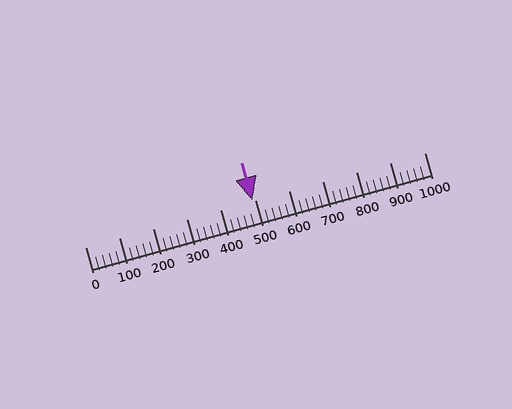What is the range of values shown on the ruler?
The ruler shows values from 0 to 1000.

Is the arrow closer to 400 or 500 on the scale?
The arrow is closer to 500.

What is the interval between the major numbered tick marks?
The major tick marks are spaced 100 units apart.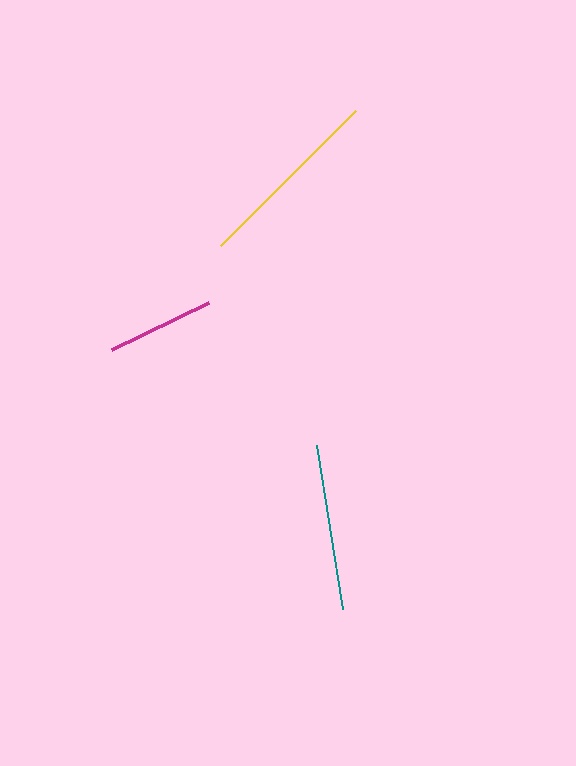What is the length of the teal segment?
The teal segment is approximately 166 pixels long.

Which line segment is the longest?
The yellow line is the longest at approximately 191 pixels.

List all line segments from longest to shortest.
From longest to shortest: yellow, teal, magenta.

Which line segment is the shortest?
The magenta line is the shortest at approximately 108 pixels.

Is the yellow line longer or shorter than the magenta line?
The yellow line is longer than the magenta line.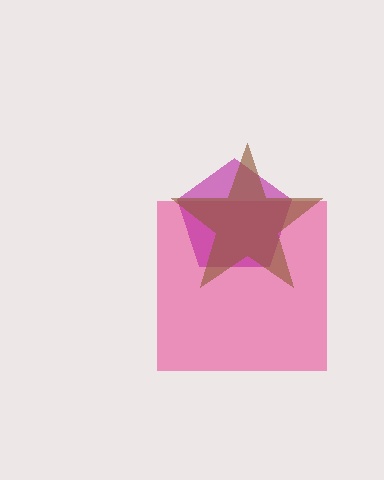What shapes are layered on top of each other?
The layered shapes are: a pink square, a magenta pentagon, a brown star.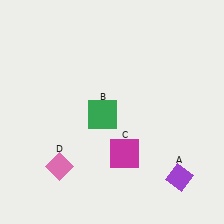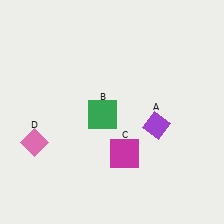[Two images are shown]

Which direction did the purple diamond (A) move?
The purple diamond (A) moved up.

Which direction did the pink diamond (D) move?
The pink diamond (D) moved left.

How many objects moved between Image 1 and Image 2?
2 objects moved between the two images.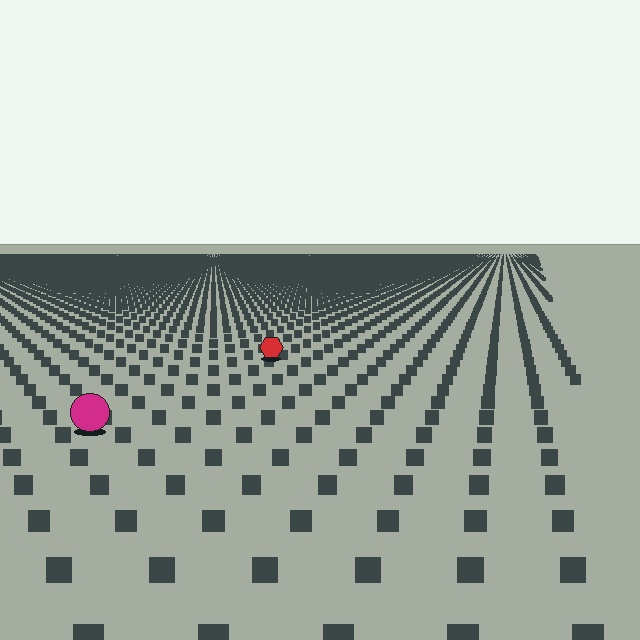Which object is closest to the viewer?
The magenta circle is closest. The texture marks near it are larger and more spread out.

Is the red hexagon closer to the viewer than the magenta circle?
No. The magenta circle is closer — you can tell from the texture gradient: the ground texture is coarser near it.